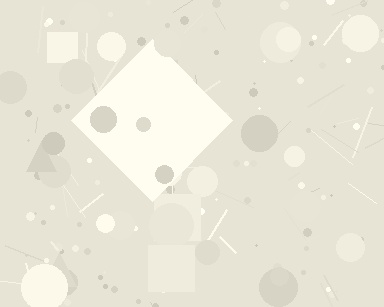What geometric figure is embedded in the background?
A diamond is embedded in the background.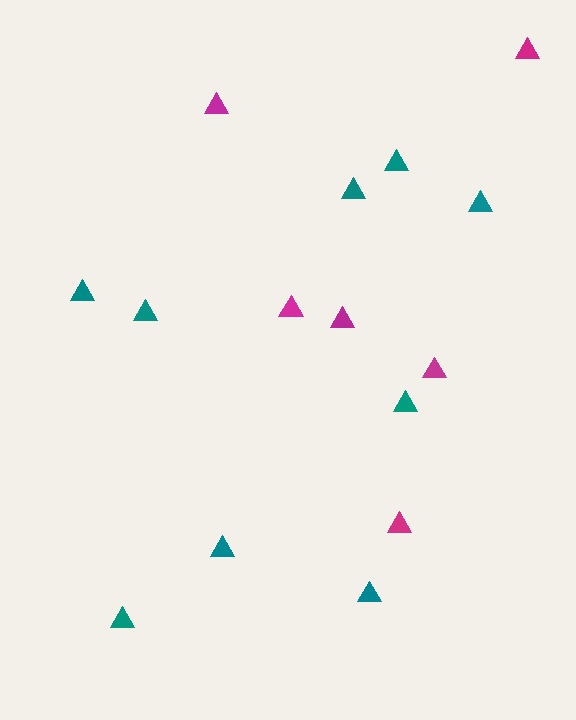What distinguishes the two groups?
There are 2 groups: one group of teal triangles (9) and one group of magenta triangles (6).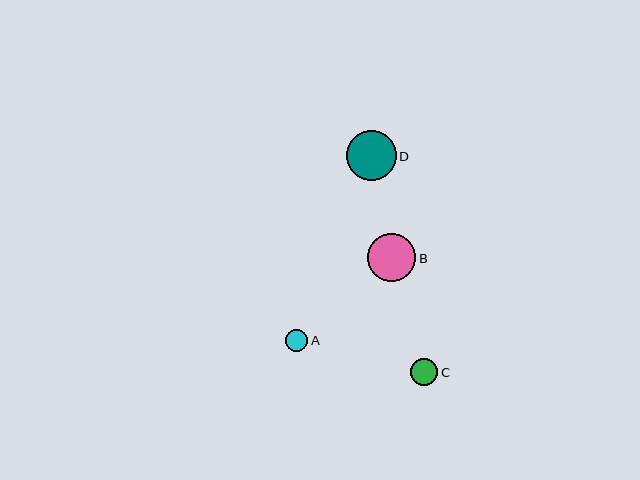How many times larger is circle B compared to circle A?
Circle B is approximately 2.2 times the size of circle A.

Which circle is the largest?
Circle D is the largest with a size of approximately 50 pixels.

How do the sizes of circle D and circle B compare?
Circle D and circle B are approximately the same size.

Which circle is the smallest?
Circle A is the smallest with a size of approximately 22 pixels.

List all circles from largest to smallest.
From largest to smallest: D, B, C, A.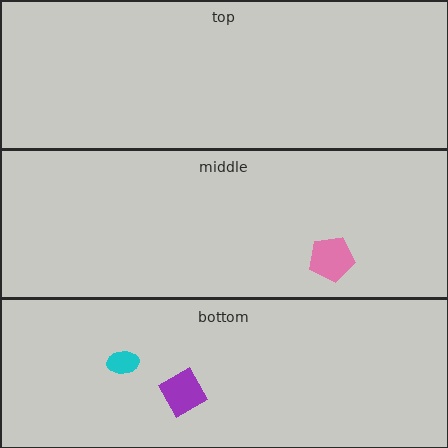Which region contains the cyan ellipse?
The bottom region.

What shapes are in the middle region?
The pink pentagon.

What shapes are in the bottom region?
The cyan ellipse, the purple diamond.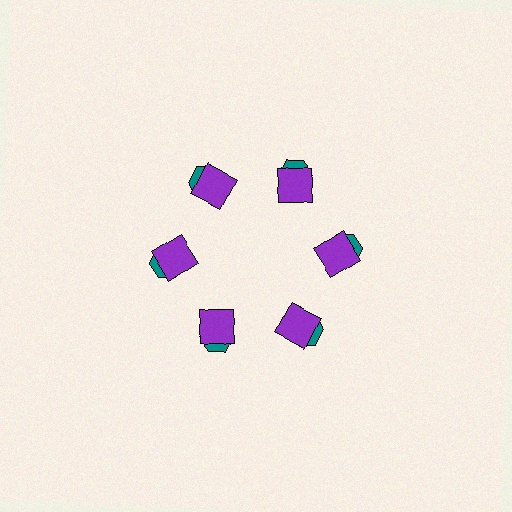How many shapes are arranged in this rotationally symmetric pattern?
There are 12 shapes, arranged in 6 groups of 2.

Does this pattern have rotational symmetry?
Yes, this pattern has 6-fold rotational symmetry. It looks the same after rotating 60 degrees around the center.